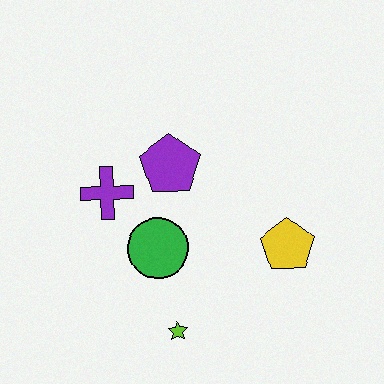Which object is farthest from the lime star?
The purple pentagon is farthest from the lime star.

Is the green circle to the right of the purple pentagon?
No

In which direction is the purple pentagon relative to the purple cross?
The purple pentagon is to the right of the purple cross.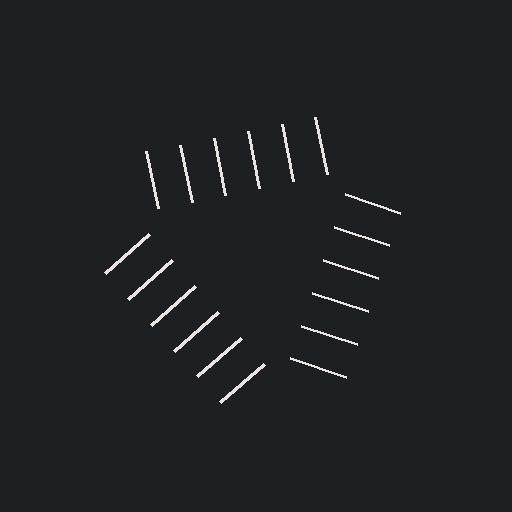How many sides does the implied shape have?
3 sides — the line-ends trace a triangle.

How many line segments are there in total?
18 — 6 along each of the 3 edges.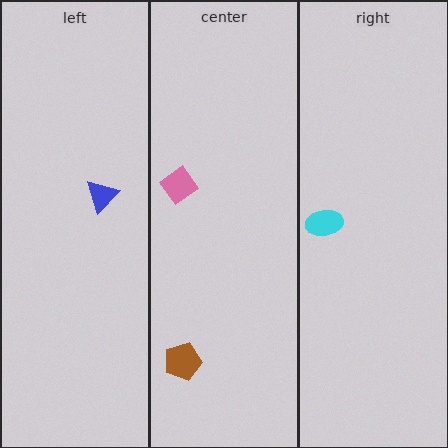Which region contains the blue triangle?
The left region.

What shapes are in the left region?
The blue triangle.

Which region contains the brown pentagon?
The center region.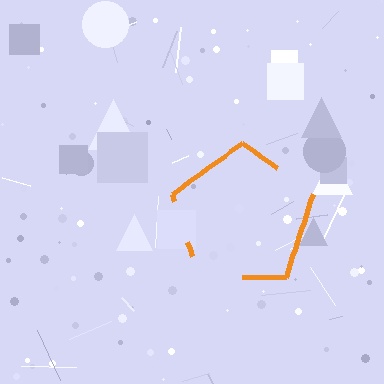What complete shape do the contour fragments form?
The contour fragments form a pentagon.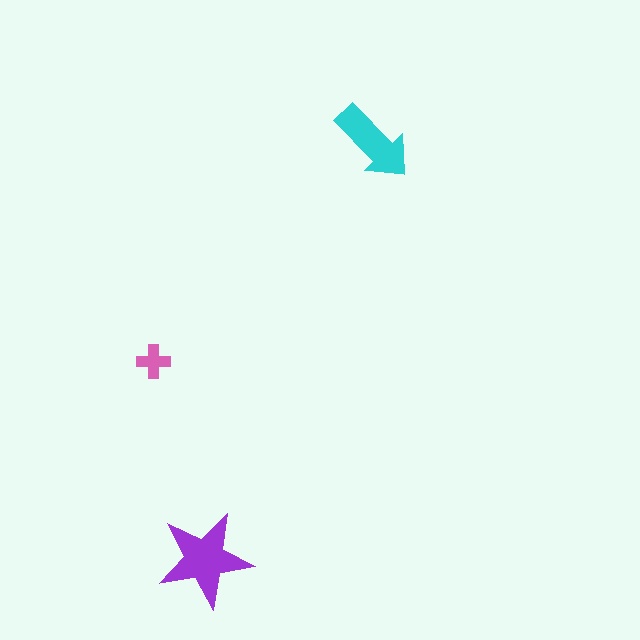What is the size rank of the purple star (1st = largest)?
1st.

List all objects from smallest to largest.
The pink cross, the cyan arrow, the purple star.